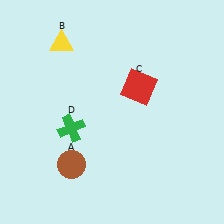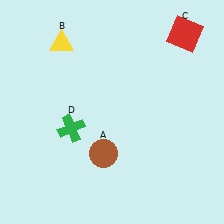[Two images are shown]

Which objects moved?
The objects that moved are: the brown circle (A), the red square (C).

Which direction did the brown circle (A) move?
The brown circle (A) moved right.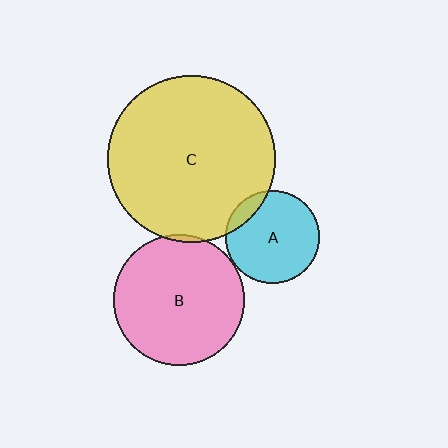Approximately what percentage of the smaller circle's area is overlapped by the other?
Approximately 5%.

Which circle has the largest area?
Circle C (yellow).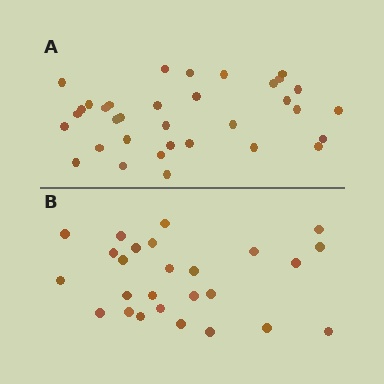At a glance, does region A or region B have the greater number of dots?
Region A (the top region) has more dots.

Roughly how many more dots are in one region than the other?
Region A has roughly 8 or so more dots than region B.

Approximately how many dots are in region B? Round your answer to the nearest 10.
About 30 dots. (The exact count is 26, which rounds to 30.)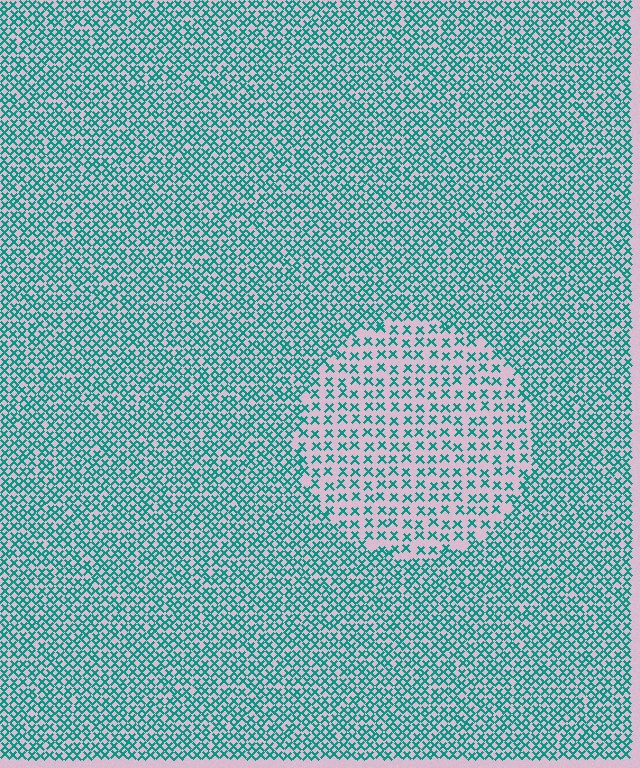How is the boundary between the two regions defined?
The boundary is defined by a change in element density (approximately 2.0x ratio). All elements are the same color, size, and shape.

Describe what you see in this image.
The image contains small teal elements arranged at two different densities. A circle-shaped region is visible where the elements are less densely packed than the surrounding area.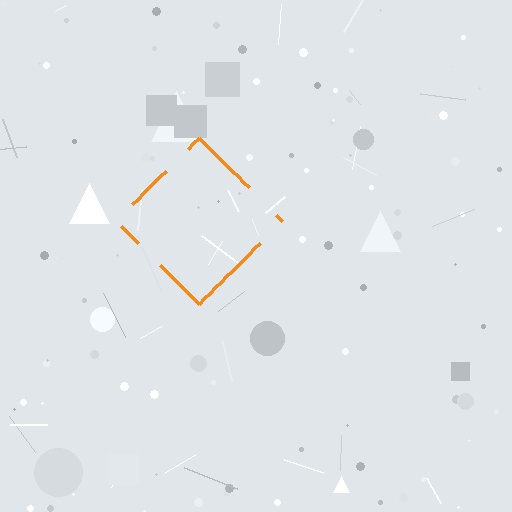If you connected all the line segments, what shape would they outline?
They would outline a diamond.